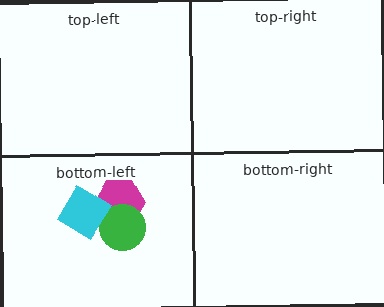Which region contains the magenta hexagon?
The bottom-left region.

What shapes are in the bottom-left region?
The magenta hexagon, the green circle, the cyan diamond.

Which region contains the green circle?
The bottom-left region.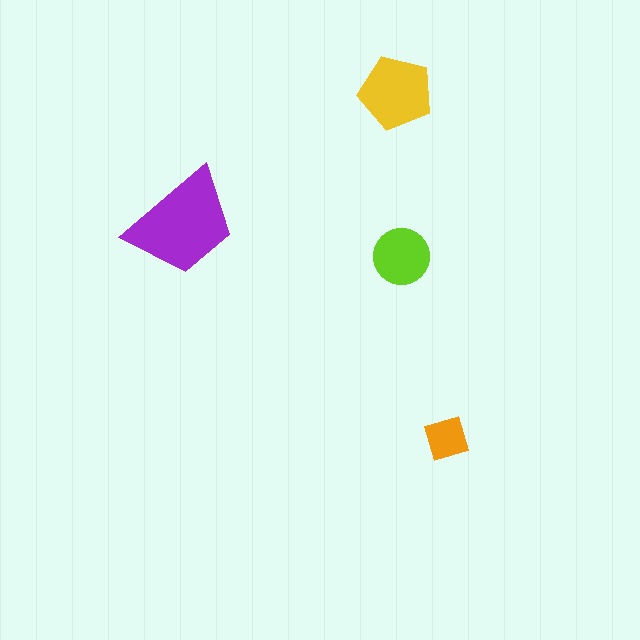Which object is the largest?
The purple trapezoid.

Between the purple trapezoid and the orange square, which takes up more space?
The purple trapezoid.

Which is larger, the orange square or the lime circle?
The lime circle.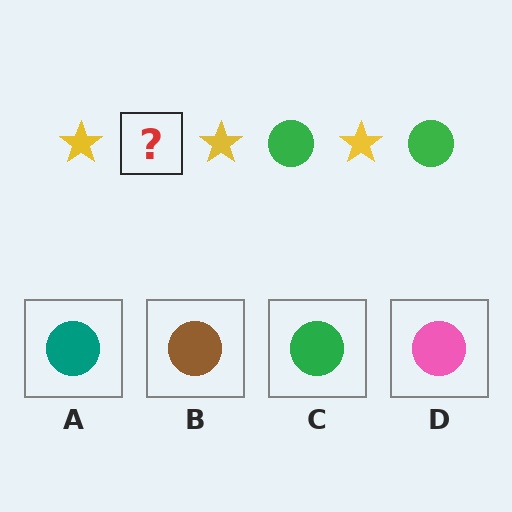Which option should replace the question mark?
Option C.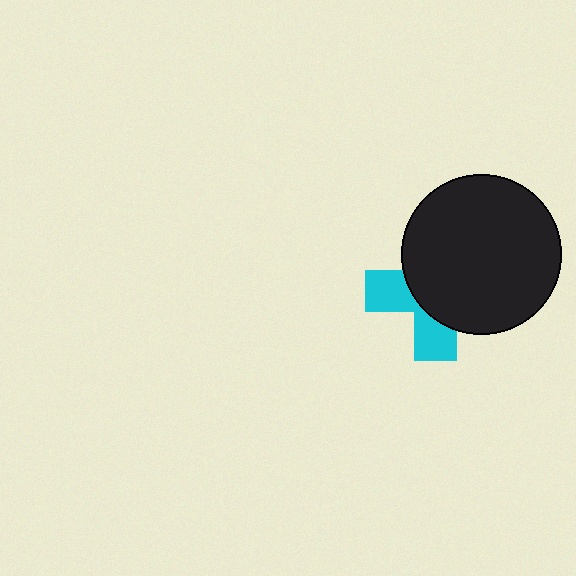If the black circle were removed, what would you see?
You would see the complete cyan cross.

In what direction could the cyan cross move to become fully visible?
The cyan cross could move toward the lower-left. That would shift it out from behind the black circle entirely.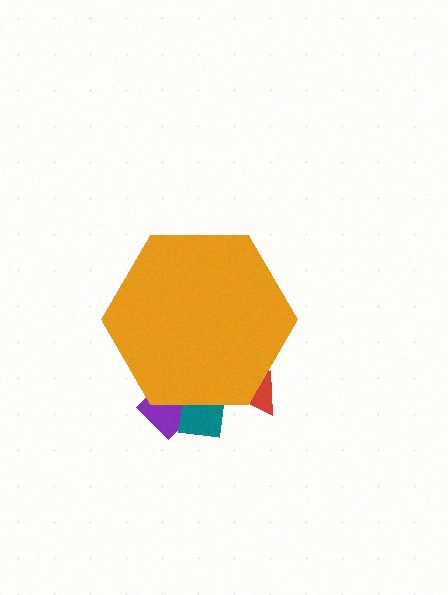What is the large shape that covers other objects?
An orange hexagon.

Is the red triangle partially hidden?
Yes, the red triangle is partially hidden behind the orange hexagon.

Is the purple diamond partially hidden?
Yes, the purple diamond is partially hidden behind the orange hexagon.